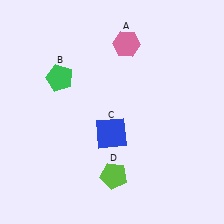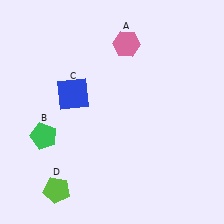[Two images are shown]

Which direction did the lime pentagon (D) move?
The lime pentagon (D) moved left.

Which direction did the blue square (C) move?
The blue square (C) moved up.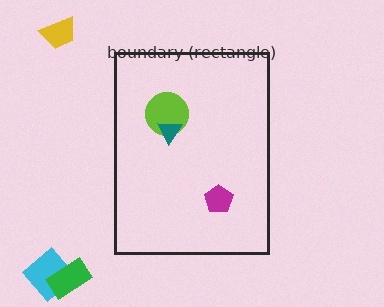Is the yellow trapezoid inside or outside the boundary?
Outside.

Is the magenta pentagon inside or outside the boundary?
Inside.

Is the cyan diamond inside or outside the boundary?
Outside.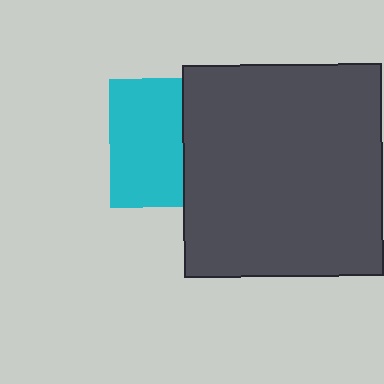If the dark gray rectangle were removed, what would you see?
You would see the complete cyan square.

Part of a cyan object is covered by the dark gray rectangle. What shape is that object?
It is a square.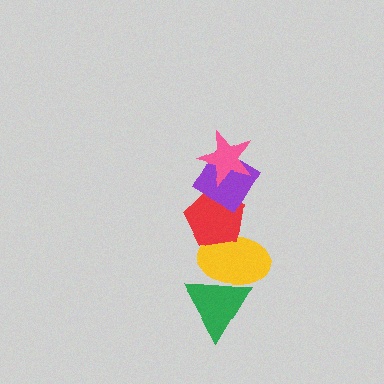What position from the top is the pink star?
The pink star is 1st from the top.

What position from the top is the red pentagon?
The red pentagon is 3rd from the top.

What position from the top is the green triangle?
The green triangle is 5th from the top.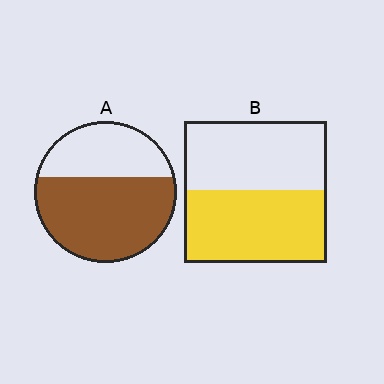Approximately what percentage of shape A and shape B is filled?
A is approximately 65% and B is approximately 50%.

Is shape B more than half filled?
Roughly half.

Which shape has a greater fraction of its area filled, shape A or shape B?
Shape A.